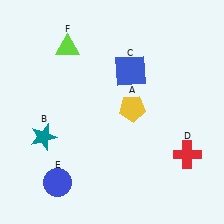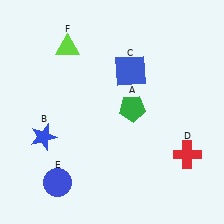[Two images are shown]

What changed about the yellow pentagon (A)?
In Image 1, A is yellow. In Image 2, it changed to green.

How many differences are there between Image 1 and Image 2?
There are 2 differences between the two images.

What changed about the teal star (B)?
In Image 1, B is teal. In Image 2, it changed to blue.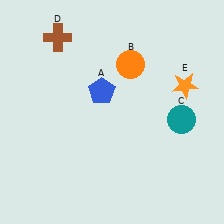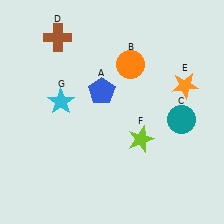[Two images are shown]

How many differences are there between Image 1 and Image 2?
There are 2 differences between the two images.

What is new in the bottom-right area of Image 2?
A lime star (F) was added in the bottom-right area of Image 2.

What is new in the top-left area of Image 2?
A cyan star (G) was added in the top-left area of Image 2.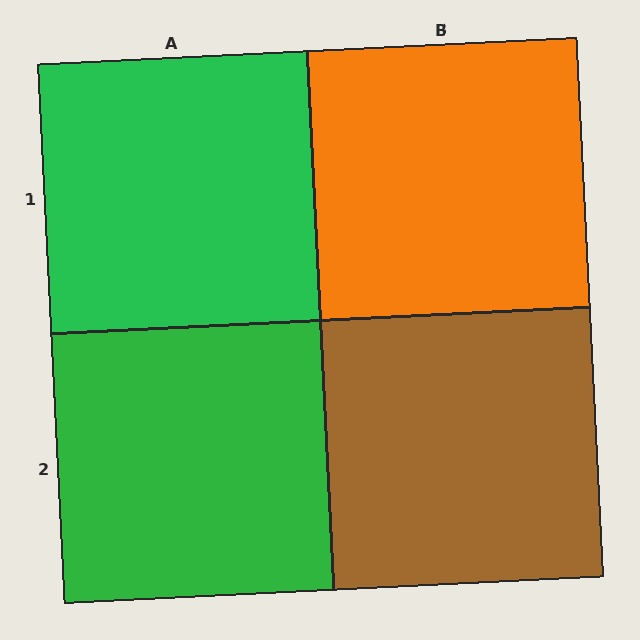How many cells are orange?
1 cell is orange.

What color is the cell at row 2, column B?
Brown.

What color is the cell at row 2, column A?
Green.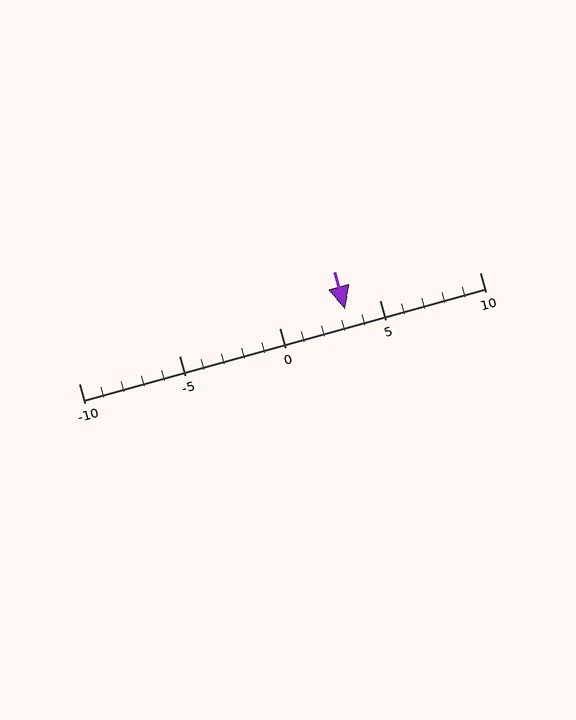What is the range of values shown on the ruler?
The ruler shows values from -10 to 10.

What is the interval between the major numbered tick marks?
The major tick marks are spaced 5 units apart.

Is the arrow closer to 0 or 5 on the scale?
The arrow is closer to 5.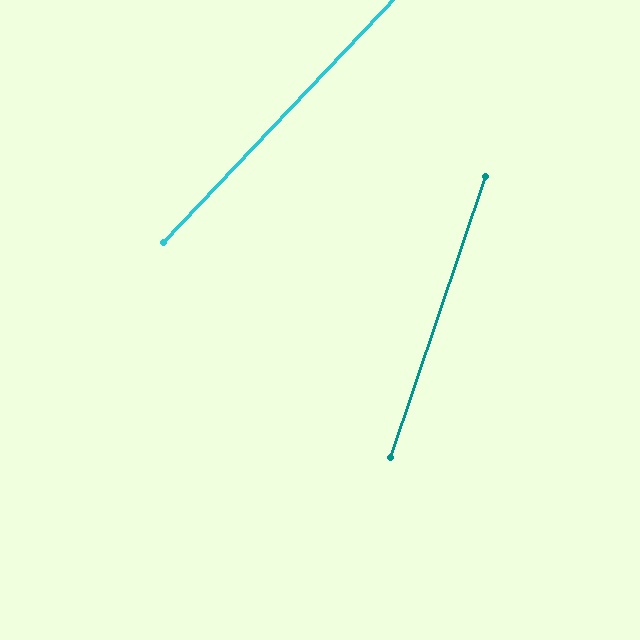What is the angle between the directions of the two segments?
Approximately 25 degrees.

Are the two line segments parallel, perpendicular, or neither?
Neither parallel nor perpendicular — they differ by about 25°.